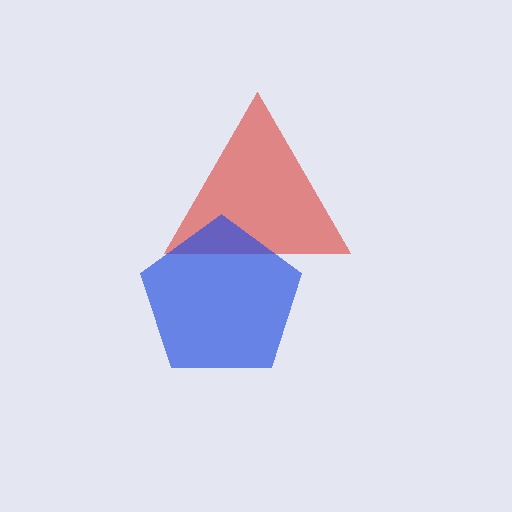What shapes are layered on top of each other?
The layered shapes are: a red triangle, a blue pentagon.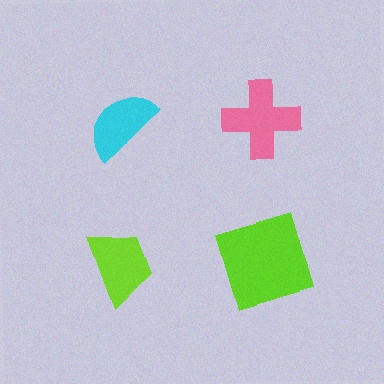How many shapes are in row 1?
2 shapes.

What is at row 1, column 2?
A pink cross.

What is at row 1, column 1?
A cyan semicircle.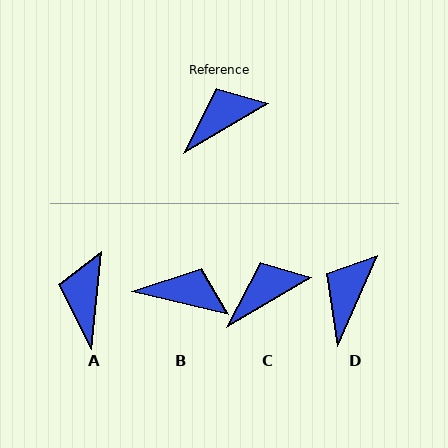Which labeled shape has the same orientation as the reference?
C.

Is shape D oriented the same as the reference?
No, it is off by about 36 degrees.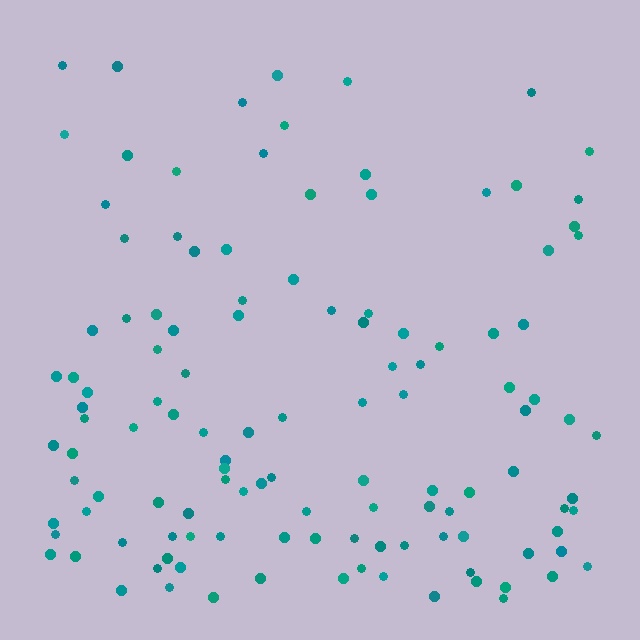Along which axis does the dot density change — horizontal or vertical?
Vertical.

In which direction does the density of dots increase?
From top to bottom, with the bottom side densest.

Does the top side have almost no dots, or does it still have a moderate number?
Still a moderate number, just noticeably fewer than the bottom.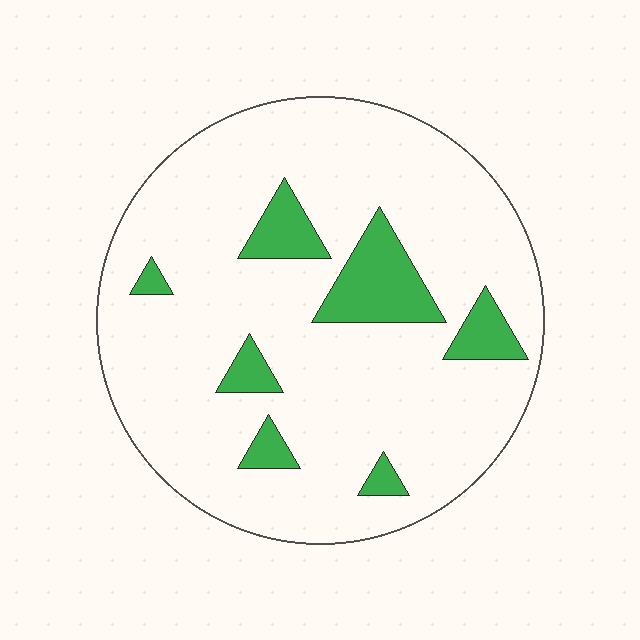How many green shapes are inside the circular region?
7.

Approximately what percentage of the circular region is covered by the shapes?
Approximately 15%.